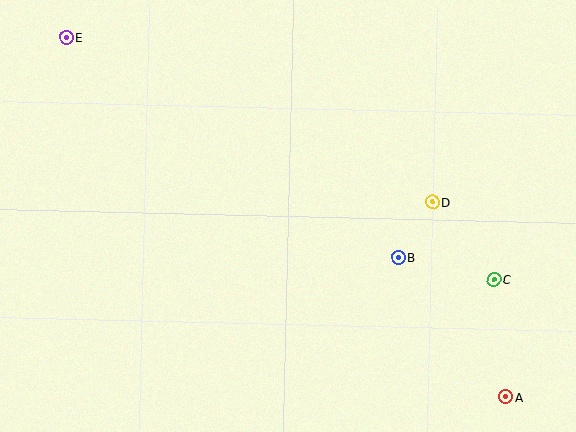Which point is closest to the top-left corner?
Point E is closest to the top-left corner.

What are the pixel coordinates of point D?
Point D is at (433, 202).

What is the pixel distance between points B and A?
The distance between B and A is 176 pixels.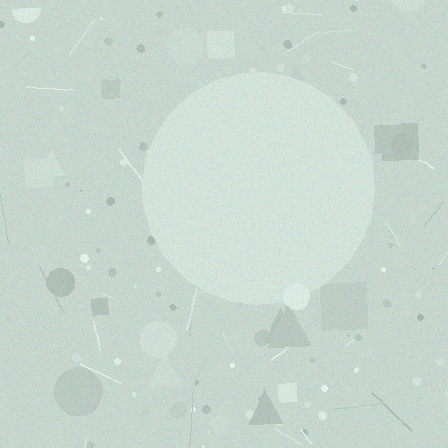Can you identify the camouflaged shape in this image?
The camouflaged shape is a circle.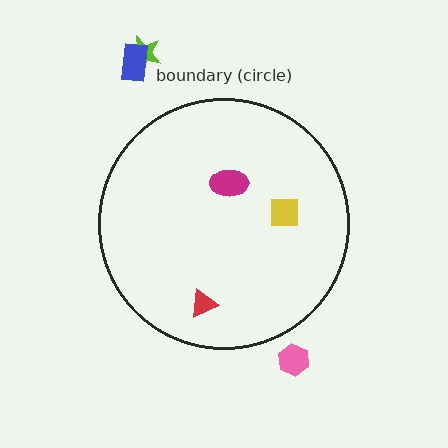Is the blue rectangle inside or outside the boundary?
Outside.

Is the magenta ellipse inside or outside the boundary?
Inside.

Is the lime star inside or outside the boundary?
Outside.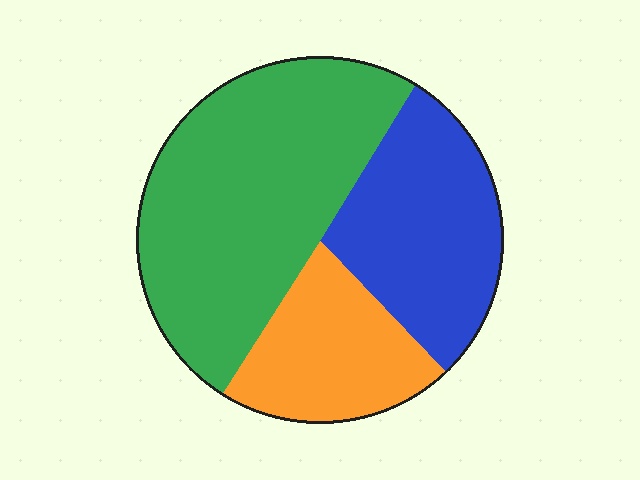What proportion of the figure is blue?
Blue covers 29% of the figure.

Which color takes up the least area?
Orange, at roughly 20%.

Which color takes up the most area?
Green, at roughly 50%.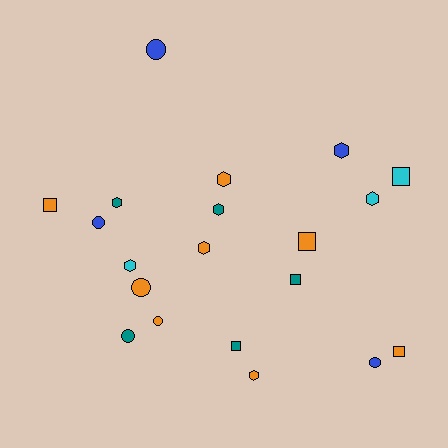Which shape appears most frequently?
Hexagon, with 8 objects.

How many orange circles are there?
There are 2 orange circles.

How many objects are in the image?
There are 20 objects.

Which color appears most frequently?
Orange, with 8 objects.